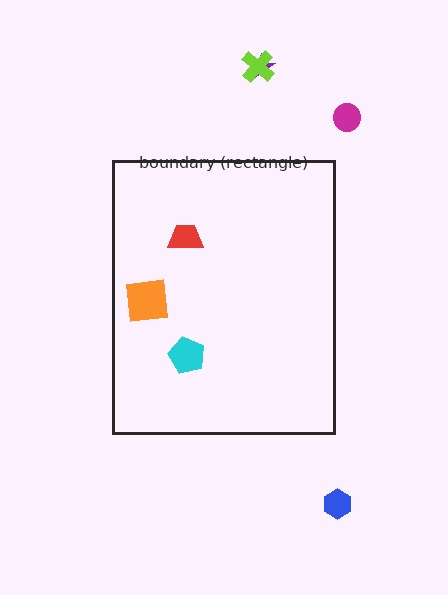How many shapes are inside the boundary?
3 inside, 4 outside.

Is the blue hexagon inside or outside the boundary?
Outside.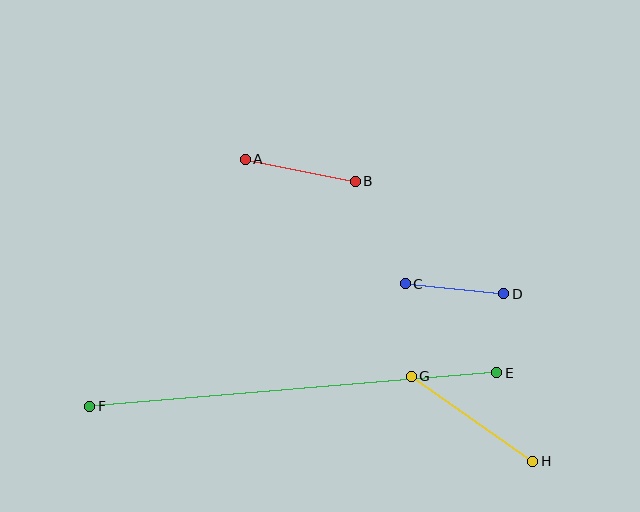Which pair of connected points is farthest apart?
Points E and F are farthest apart.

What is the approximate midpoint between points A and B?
The midpoint is at approximately (300, 170) pixels.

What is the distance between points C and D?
The distance is approximately 99 pixels.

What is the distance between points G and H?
The distance is approximately 148 pixels.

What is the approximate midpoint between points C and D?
The midpoint is at approximately (454, 289) pixels.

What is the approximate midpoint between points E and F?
The midpoint is at approximately (293, 389) pixels.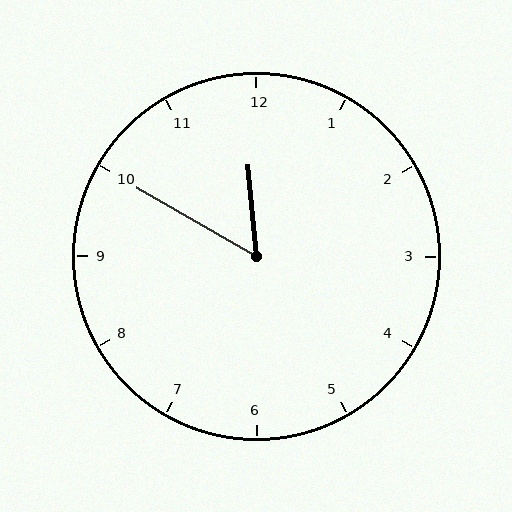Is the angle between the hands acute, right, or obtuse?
It is acute.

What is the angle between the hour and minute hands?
Approximately 55 degrees.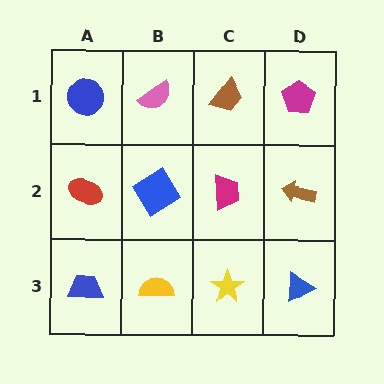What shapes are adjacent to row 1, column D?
A brown arrow (row 2, column D), a brown trapezoid (row 1, column C).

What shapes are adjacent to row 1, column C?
A magenta trapezoid (row 2, column C), a pink semicircle (row 1, column B), a magenta pentagon (row 1, column D).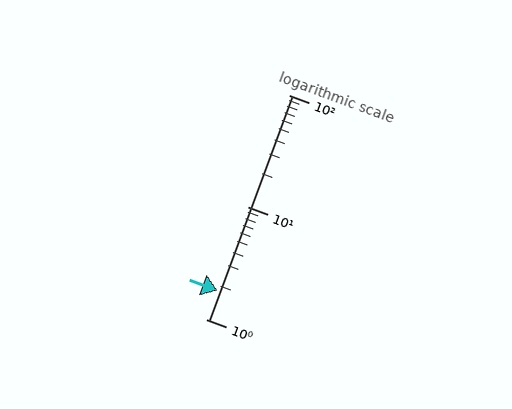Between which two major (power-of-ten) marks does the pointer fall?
The pointer is between 1 and 10.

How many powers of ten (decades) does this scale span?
The scale spans 2 decades, from 1 to 100.